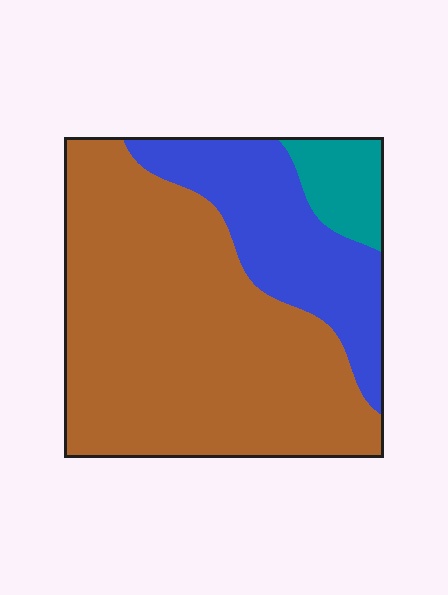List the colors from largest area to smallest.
From largest to smallest: brown, blue, teal.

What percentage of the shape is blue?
Blue takes up about one quarter (1/4) of the shape.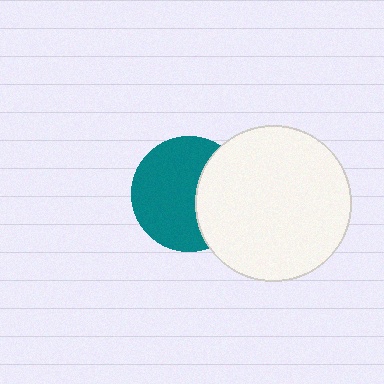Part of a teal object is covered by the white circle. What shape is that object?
It is a circle.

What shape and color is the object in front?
The object in front is a white circle.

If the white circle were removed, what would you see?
You would see the complete teal circle.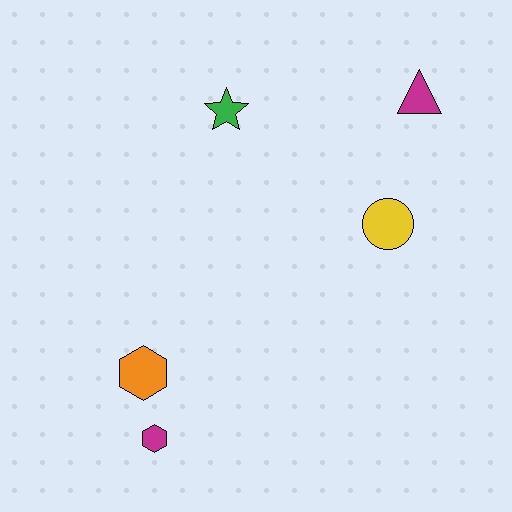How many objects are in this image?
There are 5 objects.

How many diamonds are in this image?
There are no diamonds.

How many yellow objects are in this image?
There is 1 yellow object.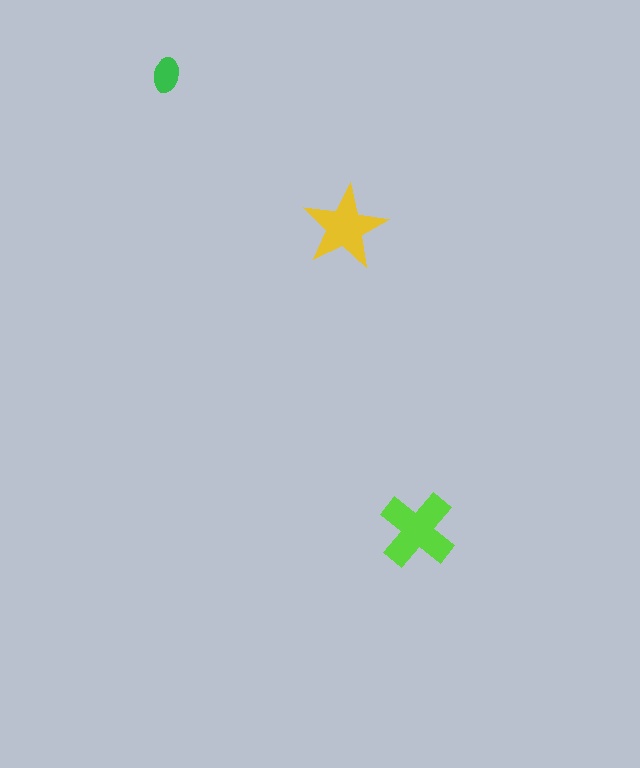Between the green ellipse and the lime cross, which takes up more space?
The lime cross.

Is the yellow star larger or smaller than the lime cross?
Smaller.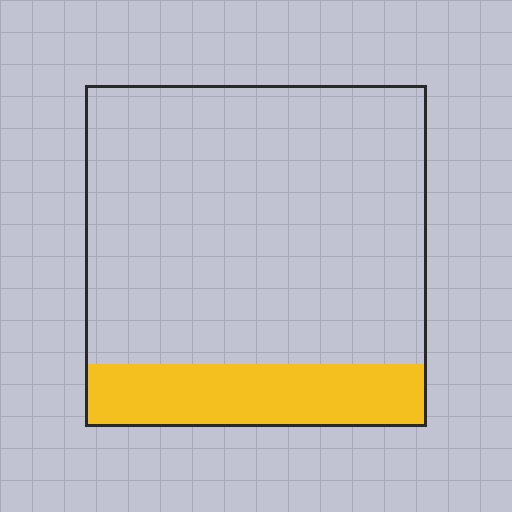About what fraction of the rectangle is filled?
About one fifth (1/5).